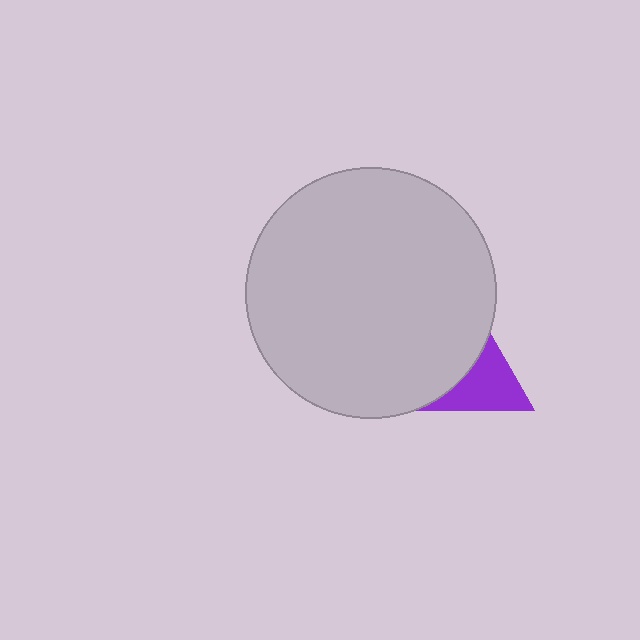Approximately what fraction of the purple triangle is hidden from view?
Roughly 46% of the purple triangle is hidden behind the light gray circle.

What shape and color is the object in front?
The object in front is a light gray circle.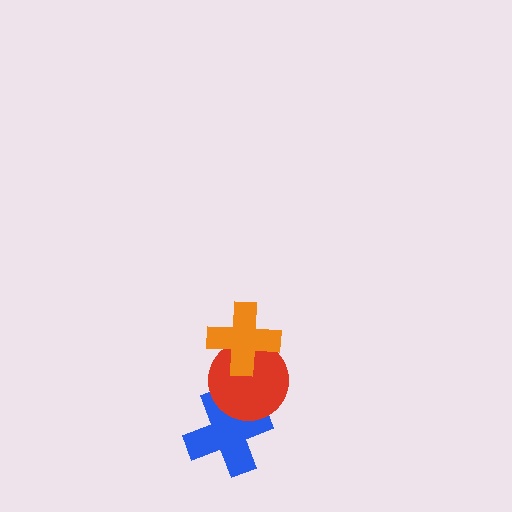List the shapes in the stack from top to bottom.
From top to bottom: the orange cross, the red circle, the blue cross.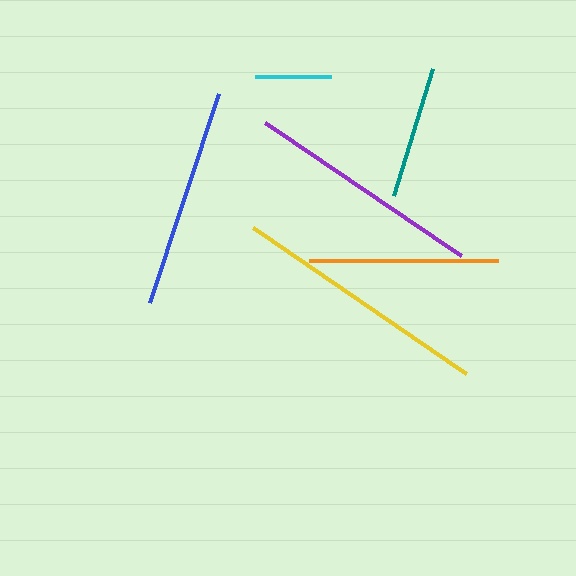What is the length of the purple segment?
The purple segment is approximately 237 pixels long.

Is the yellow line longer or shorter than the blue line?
The yellow line is longer than the blue line.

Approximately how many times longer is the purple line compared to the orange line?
The purple line is approximately 1.3 times the length of the orange line.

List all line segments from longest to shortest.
From longest to shortest: yellow, purple, blue, orange, teal, cyan.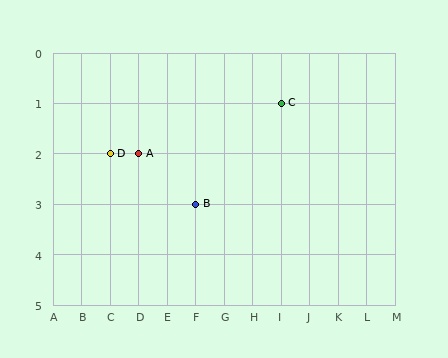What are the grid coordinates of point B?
Point B is at grid coordinates (F, 3).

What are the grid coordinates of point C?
Point C is at grid coordinates (I, 1).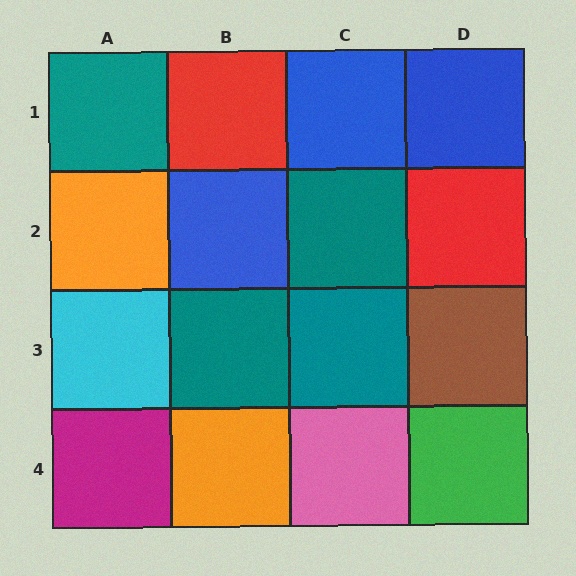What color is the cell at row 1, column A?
Teal.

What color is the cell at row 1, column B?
Red.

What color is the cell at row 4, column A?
Magenta.